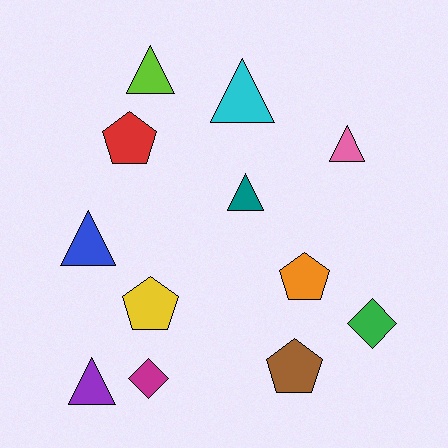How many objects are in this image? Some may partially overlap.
There are 12 objects.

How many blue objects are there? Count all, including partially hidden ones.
There is 1 blue object.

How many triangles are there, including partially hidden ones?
There are 6 triangles.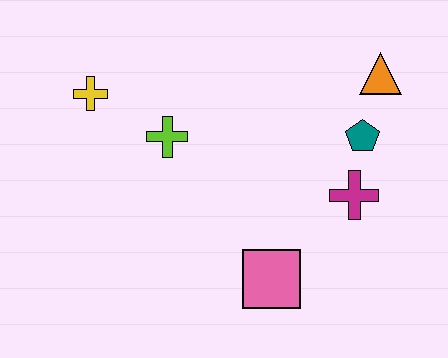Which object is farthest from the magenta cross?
The yellow cross is farthest from the magenta cross.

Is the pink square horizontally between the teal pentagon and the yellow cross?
Yes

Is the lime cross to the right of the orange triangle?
No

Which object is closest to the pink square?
The magenta cross is closest to the pink square.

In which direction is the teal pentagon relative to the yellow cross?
The teal pentagon is to the right of the yellow cross.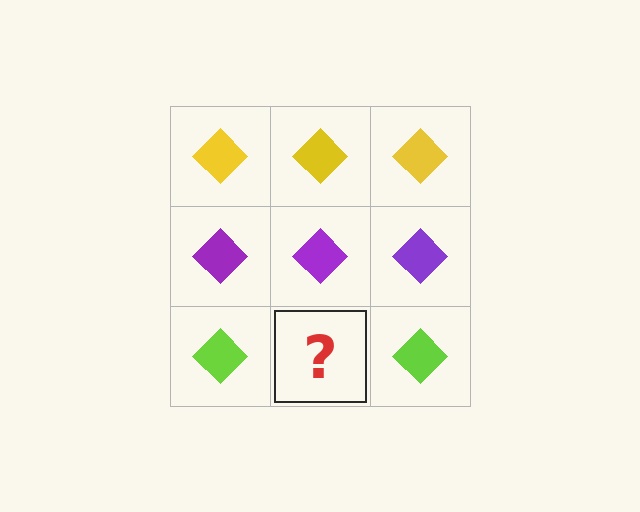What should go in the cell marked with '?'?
The missing cell should contain a lime diamond.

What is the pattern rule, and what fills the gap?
The rule is that each row has a consistent color. The gap should be filled with a lime diamond.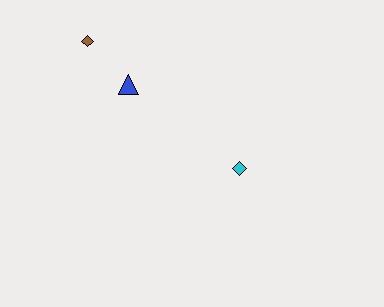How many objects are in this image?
There are 3 objects.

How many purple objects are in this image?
There are no purple objects.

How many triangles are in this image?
There is 1 triangle.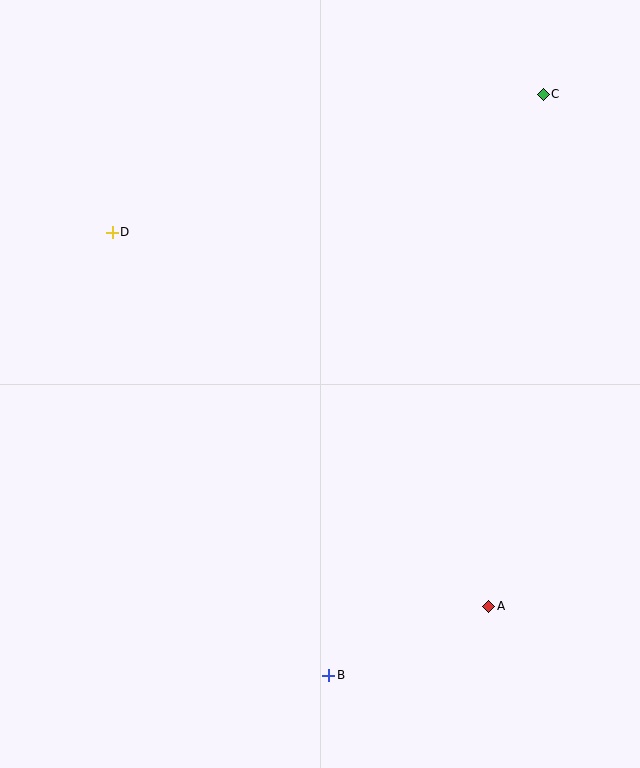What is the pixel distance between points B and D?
The distance between B and D is 493 pixels.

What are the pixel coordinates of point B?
Point B is at (329, 675).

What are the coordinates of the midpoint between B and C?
The midpoint between B and C is at (436, 385).